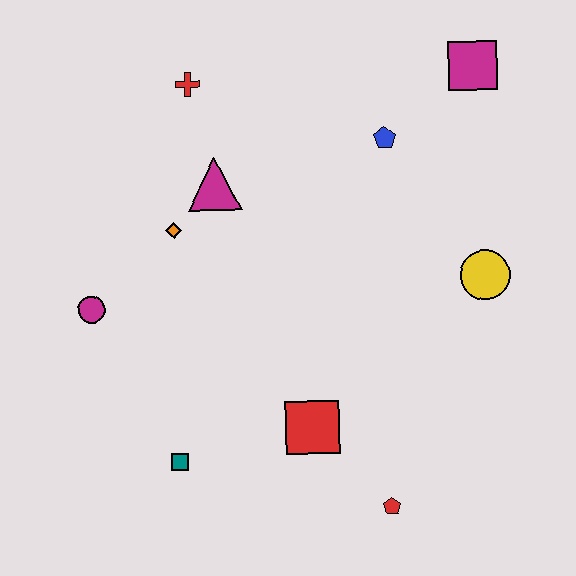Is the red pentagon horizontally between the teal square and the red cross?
No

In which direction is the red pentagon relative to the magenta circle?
The red pentagon is to the right of the magenta circle.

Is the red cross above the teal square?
Yes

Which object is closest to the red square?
The red pentagon is closest to the red square.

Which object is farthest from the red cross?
The red pentagon is farthest from the red cross.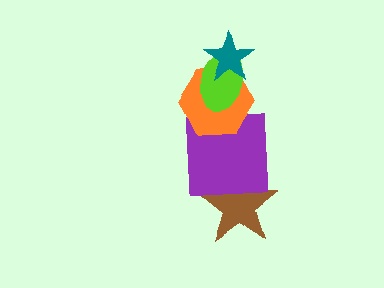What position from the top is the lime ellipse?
The lime ellipse is 2nd from the top.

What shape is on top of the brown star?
The purple square is on top of the brown star.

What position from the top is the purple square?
The purple square is 4th from the top.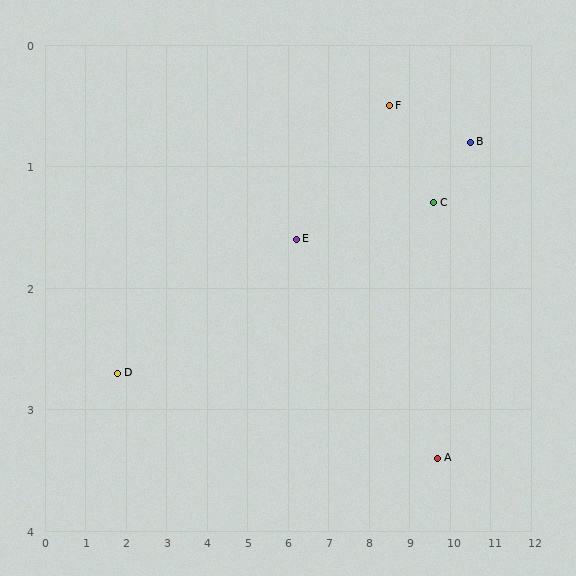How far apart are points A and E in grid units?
Points A and E are about 3.9 grid units apart.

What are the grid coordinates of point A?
Point A is at approximately (9.7, 3.4).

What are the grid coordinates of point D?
Point D is at approximately (1.8, 2.7).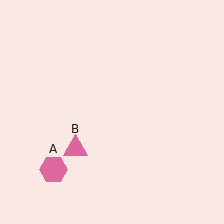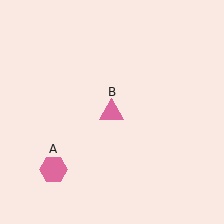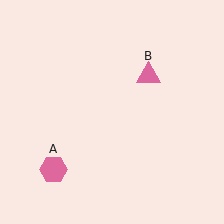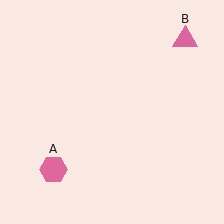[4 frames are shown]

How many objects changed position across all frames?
1 object changed position: pink triangle (object B).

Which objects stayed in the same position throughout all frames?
Pink hexagon (object A) remained stationary.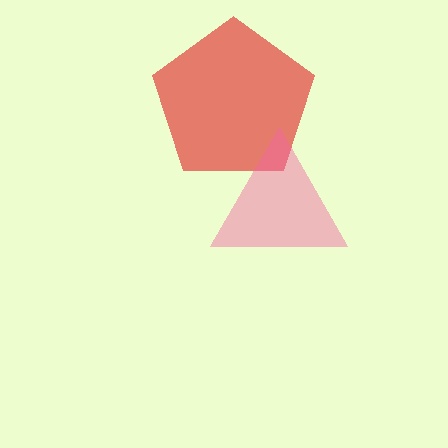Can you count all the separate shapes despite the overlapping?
Yes, there are 2 separate shapes.